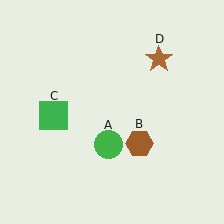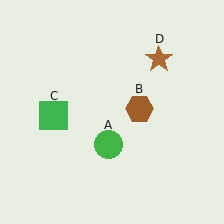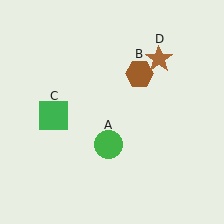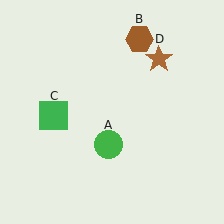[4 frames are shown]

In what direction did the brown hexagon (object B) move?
The brown hexagon (object B) moved up.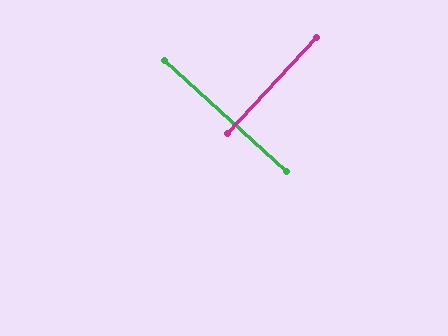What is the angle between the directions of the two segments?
Approximately 89 degrees.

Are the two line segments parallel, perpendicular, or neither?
Perpendicular — they meet at approximately 89°.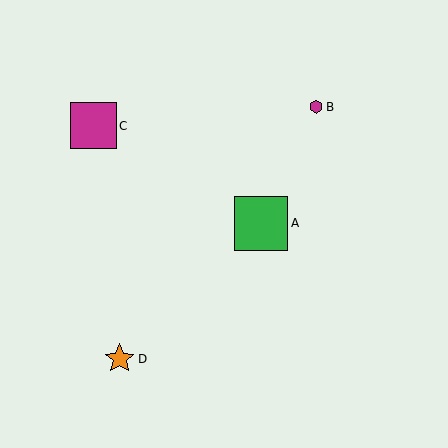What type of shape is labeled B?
Shape B is a magenta hexagon.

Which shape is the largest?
The green square (labeled A) is the largest.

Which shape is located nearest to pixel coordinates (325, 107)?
The magenta hexagon (labeled B) at (316, 107) is nearest to that location.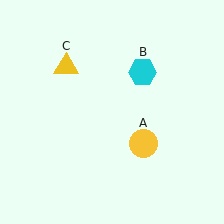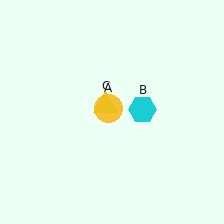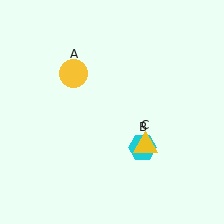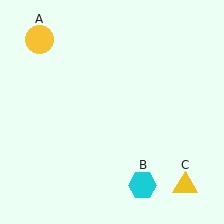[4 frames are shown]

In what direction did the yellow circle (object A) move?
The yellow circle (object A) moved up and to the left.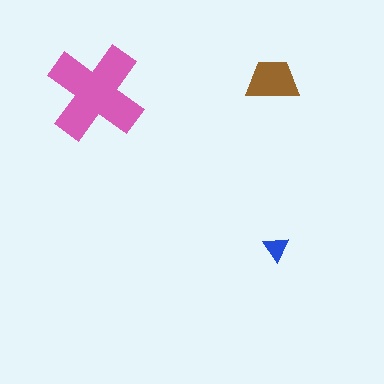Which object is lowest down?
The blue triangle is bottommost.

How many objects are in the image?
There are 3 objects in the image.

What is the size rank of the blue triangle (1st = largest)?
3rd.